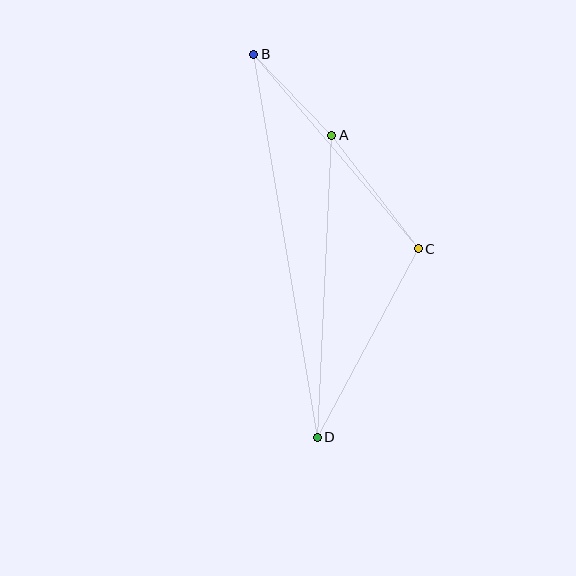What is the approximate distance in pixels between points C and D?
The distance between C and D is approximately 214 pixels.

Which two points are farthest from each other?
Points B and D are farthest from each other.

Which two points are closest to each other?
Points A and B are closest to each other.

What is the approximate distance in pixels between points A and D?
The distance between A and D is approximately 302 pixels.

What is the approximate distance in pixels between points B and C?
The distance between B and C is approximately 255 pixels.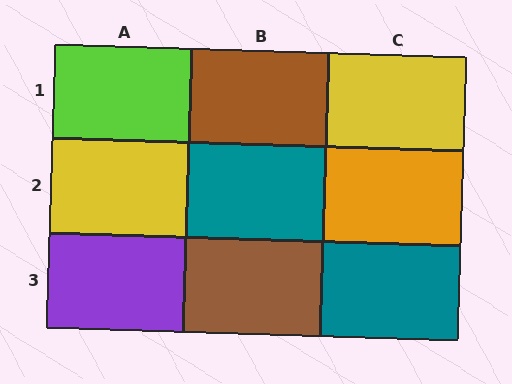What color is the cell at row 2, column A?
Yellow.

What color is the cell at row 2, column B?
Teal.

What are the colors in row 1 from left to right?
Lime, brown, yellow.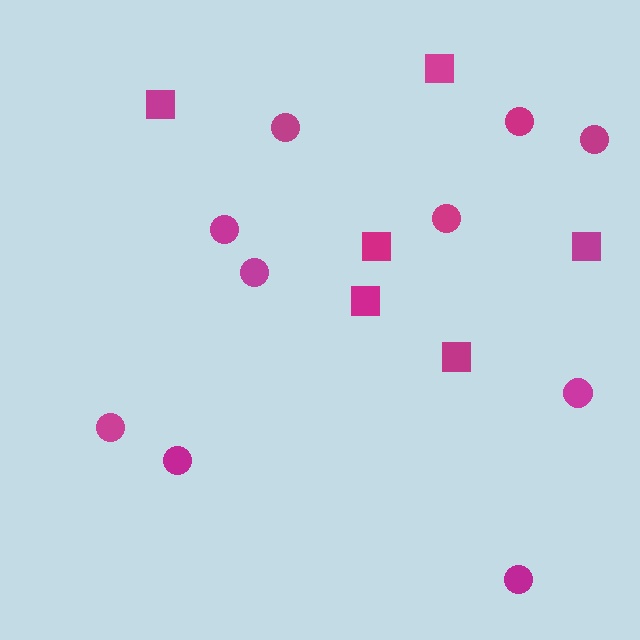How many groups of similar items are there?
There are 2 groups: one group of squares (6) and one group of circles (10).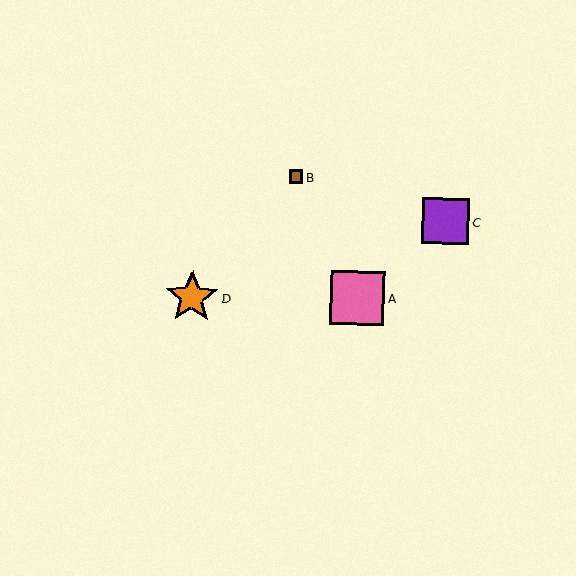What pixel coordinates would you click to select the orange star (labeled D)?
Click at (192, 297) to select the orange star D.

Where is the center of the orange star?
The center of the orange star is at (192, 297).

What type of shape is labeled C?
Shape C is a purple square.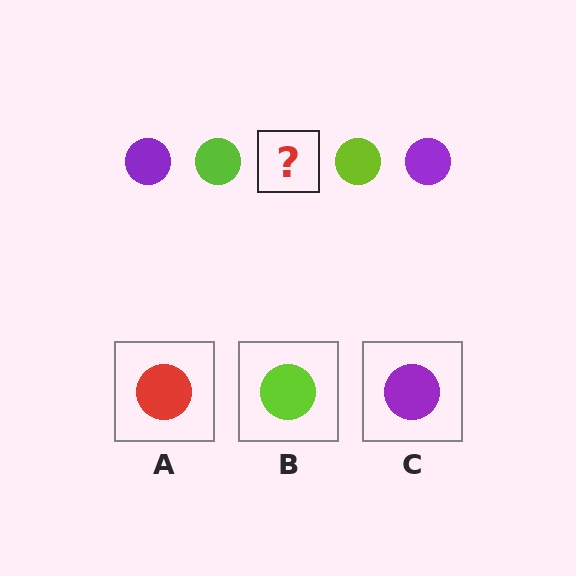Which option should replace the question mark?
Option C.